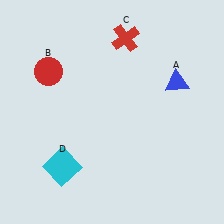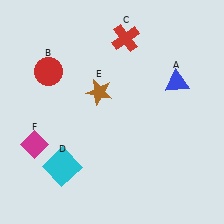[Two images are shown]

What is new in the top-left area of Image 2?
A brown star (E) was added in the top-left area of Image 2.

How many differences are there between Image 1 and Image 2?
There are 2 differences between the two images.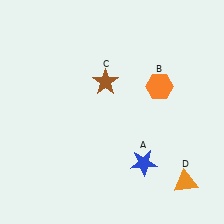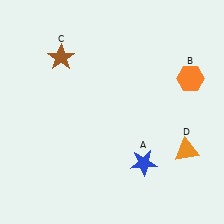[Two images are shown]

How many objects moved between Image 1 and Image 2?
3 objects moved between the two images.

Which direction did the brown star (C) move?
The brown star (C) moved left.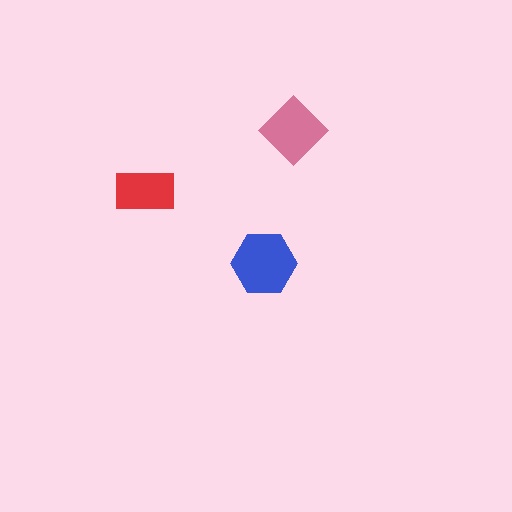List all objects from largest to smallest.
The blue hexagon, the pink diamond, the red rectangle.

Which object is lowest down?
The blue hexagon is bottommost.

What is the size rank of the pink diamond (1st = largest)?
2nd.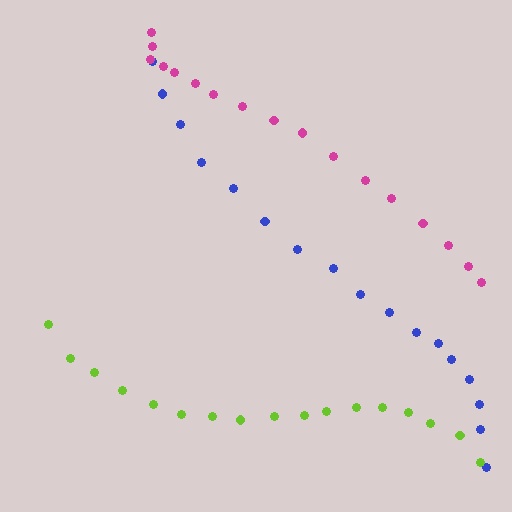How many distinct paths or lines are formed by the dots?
There are 3 distinct paths.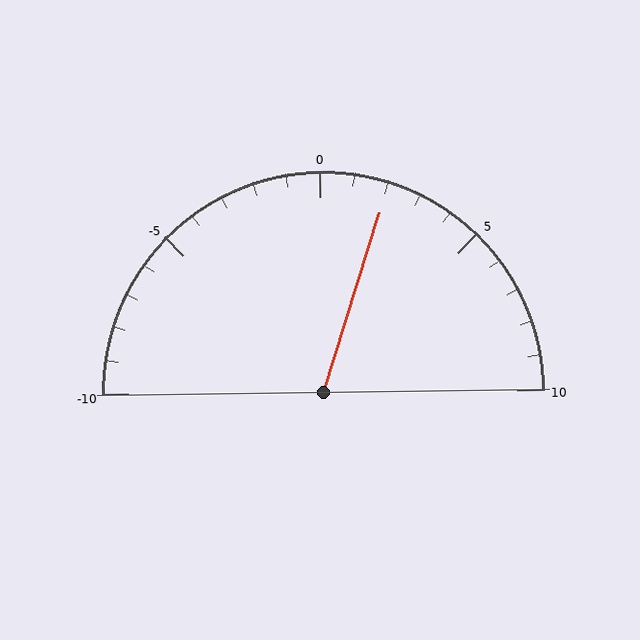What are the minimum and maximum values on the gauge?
The gauge ranges from -10 to 10.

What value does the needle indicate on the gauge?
The needle indicates approximately 2.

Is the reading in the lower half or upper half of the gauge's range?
The reading is in the upper half of the range (-10 to 10).